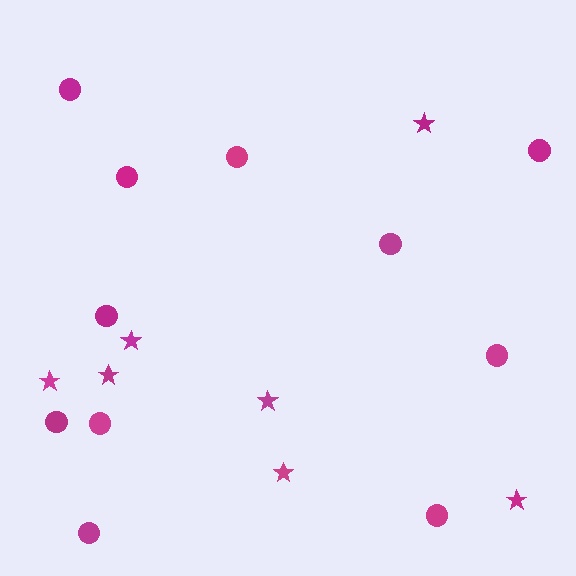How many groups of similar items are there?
There are 2 groups: one group of circles (11) and one group of stars (7).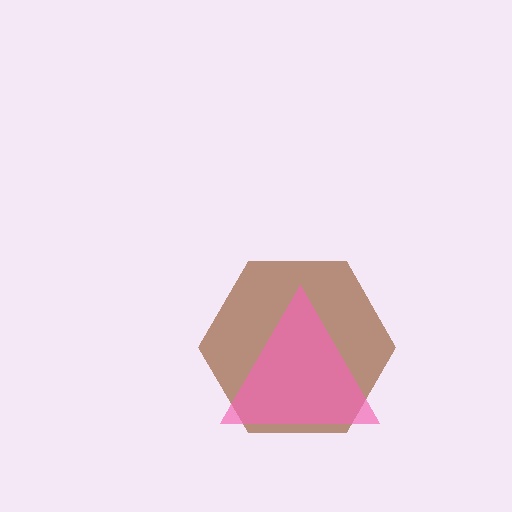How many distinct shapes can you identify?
There are 2 distinct shapes: a brown hexagon, a pink triangle.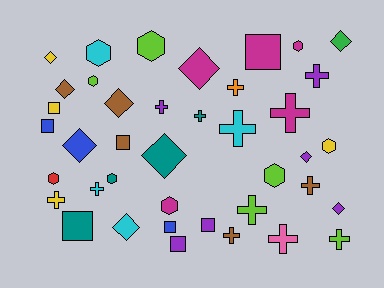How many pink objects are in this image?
There is 1 pink object.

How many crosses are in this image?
There are 13 crosses.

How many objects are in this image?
There are 40 objects.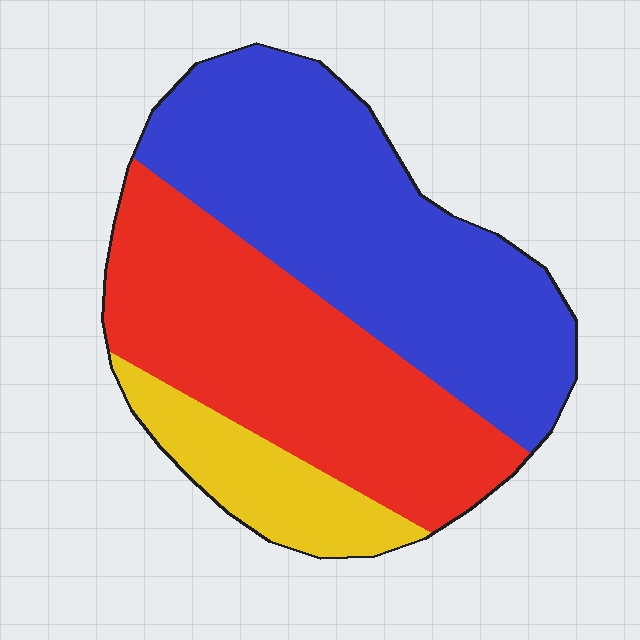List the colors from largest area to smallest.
From largest to smallest: blue, red, yellow.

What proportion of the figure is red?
Red covers about 40% of the figure.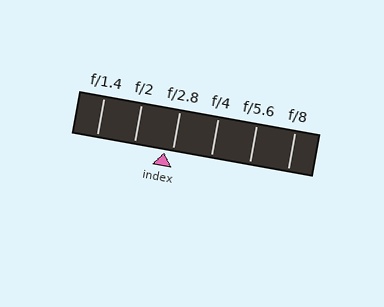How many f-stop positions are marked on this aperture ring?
There are 6 f-stop positions marked.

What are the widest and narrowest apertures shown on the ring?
The widest aperture shown is f/1.4 and the narrowest is f/8.